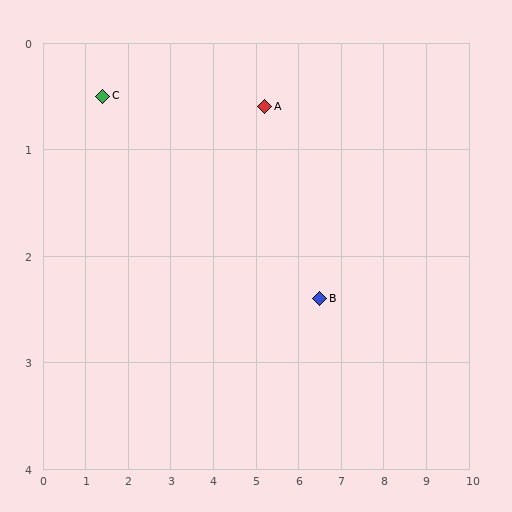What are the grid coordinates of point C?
Point C is at approximately (1.4, 0.5).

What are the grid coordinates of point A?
Point A is at approximately (5.2, 0.6).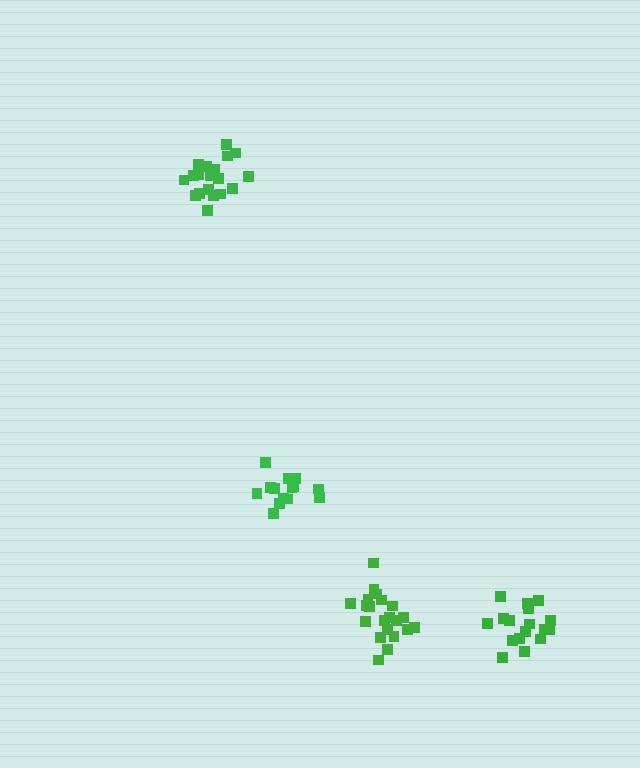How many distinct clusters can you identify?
There are 4 distinct clusters.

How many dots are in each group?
Group 1: 20 dots, Group 2: 21 dots, Group 3: 15 dots, Group 4: 17 dots (73 total).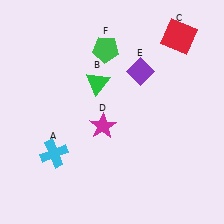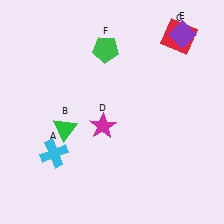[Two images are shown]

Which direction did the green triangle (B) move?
The green triangle (B) moved down.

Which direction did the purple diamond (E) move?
The purple diamond (E) moved right.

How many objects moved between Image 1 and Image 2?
2 objects moved between the two images.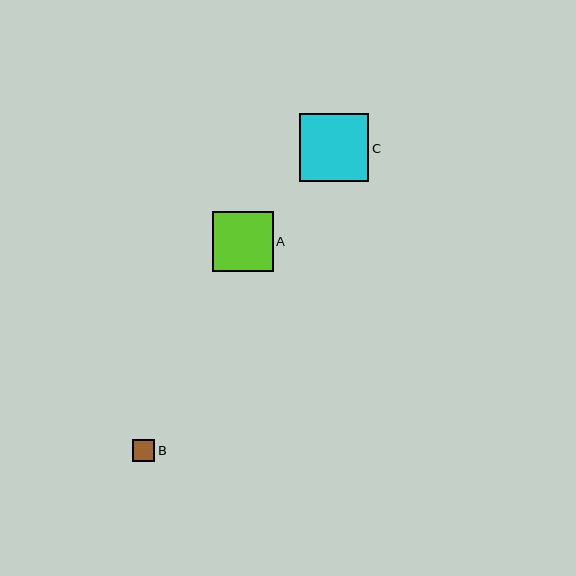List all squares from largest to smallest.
From largest to smallest: C, A, B.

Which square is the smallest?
Square B is the smallest with a size of approximately 22 pixels.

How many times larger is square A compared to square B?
Square A is approximately 2.7 times the size of square B.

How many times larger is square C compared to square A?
Square C is approximately 1.1 times the size of square A.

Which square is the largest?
Square C is the largest with a size of approximately 69 pixels.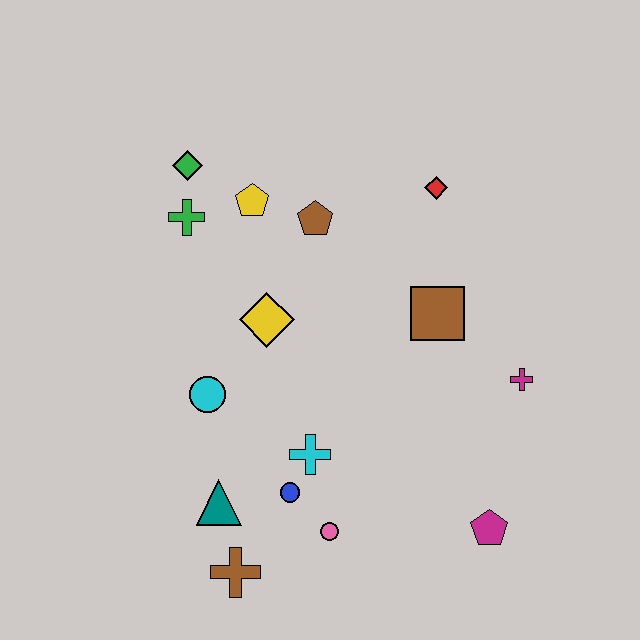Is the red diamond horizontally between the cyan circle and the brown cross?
No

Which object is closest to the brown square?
The magenta cross is closest to the brown square.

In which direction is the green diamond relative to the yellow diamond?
The green diamond is above the yellow diamond.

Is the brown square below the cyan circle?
No